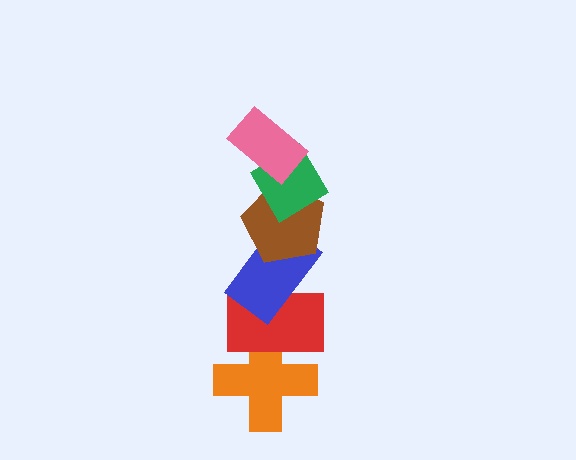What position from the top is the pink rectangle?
The pink rectangle is 1st from the top.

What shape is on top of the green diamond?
The pink rectangle is on top of the green diamond.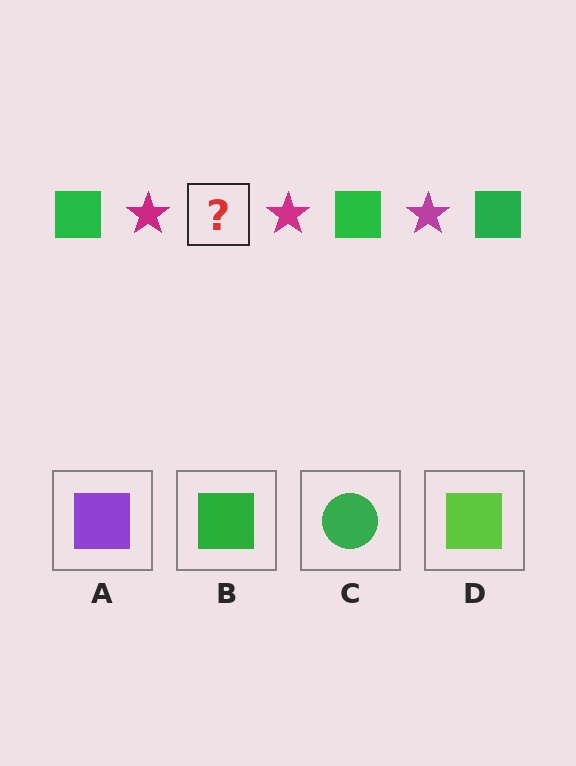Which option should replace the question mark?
Option B.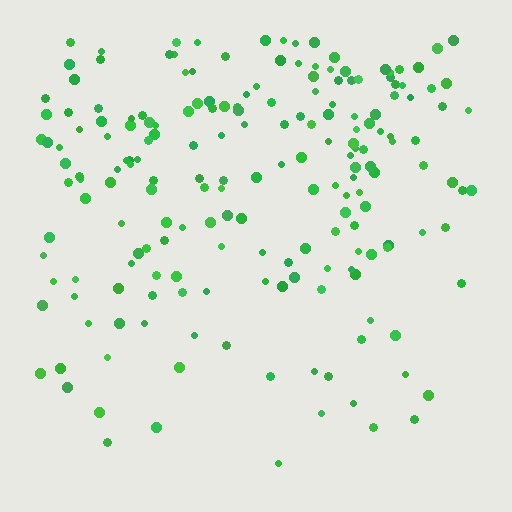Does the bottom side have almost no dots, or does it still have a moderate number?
Still a moderate number, just noticeably fewer than the top.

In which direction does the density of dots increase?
From bottom to top, with the top side densest.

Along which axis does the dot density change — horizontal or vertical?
Vertical.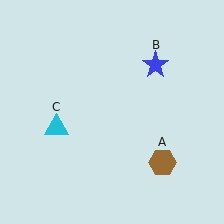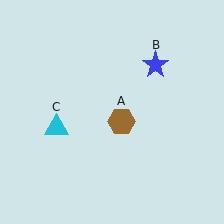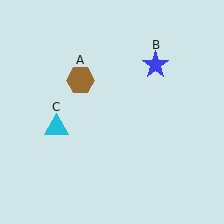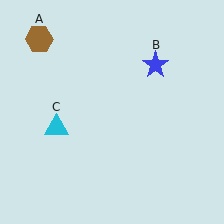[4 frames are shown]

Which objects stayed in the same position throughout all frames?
Blue star (object B) and cyan triangle (object C) remained stationary.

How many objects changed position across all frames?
1 object changed position: brown hexagon (object A).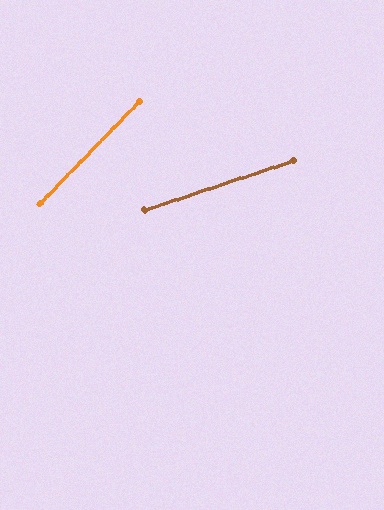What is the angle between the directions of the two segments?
Approximately 28 degrees.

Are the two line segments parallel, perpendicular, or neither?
Neither parallel nor perpendicular — they differ by about 28°.